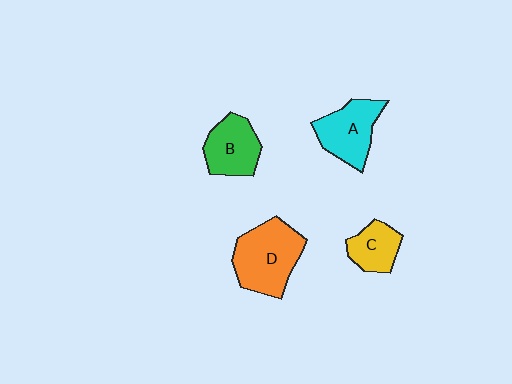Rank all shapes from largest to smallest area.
From largest to smallest: D (orange), A (cyan), B (green), C (yellow).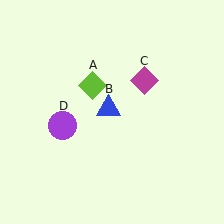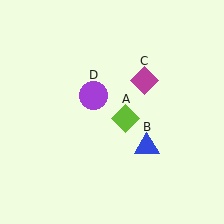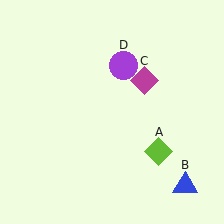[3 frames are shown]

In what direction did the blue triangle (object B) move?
The blue triangle (object B) moved down and to the right.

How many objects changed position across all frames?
3 objects changed position: lime diamond (object A), blue triangle (object B), purple circle (object D).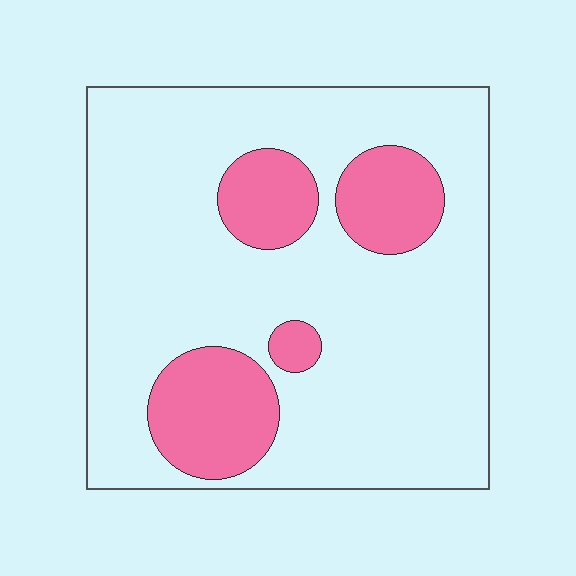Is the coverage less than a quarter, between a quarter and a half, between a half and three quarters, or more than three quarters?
Less than a quarter.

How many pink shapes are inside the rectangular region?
4.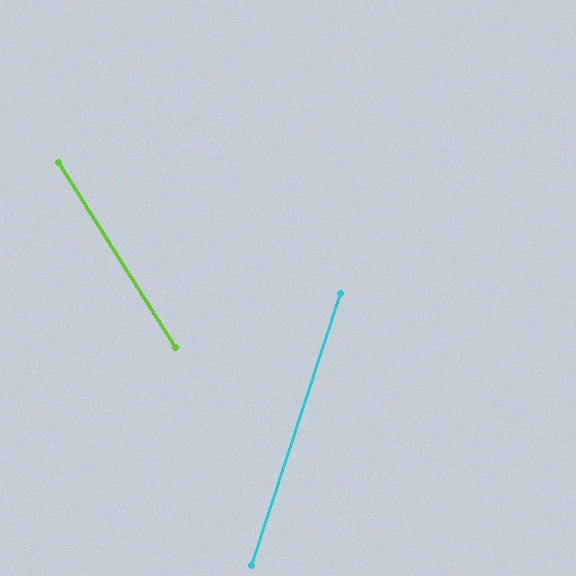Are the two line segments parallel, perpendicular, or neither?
Neither parallel nor perpendicular — they differ by about 50°.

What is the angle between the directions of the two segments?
Approximately 50 degrees.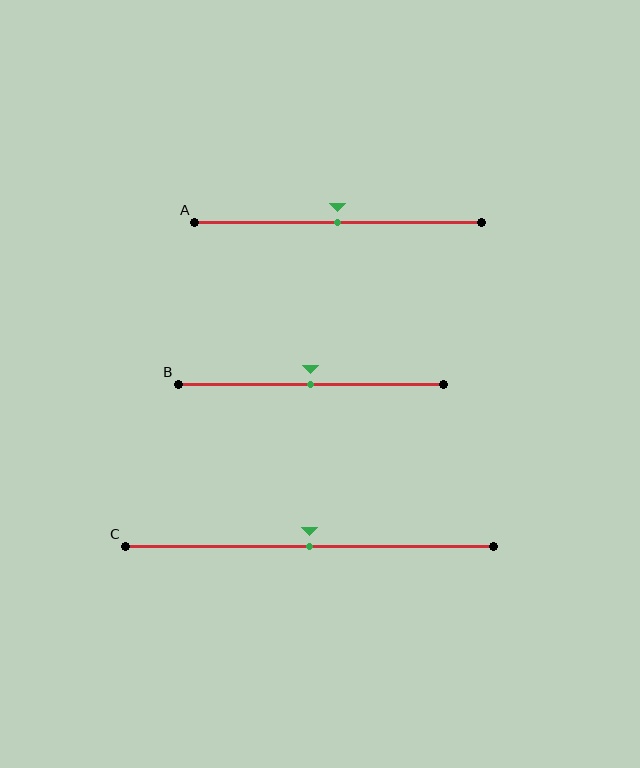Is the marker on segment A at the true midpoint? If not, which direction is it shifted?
Yes, the marker on segment A is at the true midpoint.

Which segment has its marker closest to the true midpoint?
Segment A has its marker closest to the true midpoint.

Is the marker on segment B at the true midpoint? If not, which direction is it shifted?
Yes, the marker on segment B is at the true midpoint.